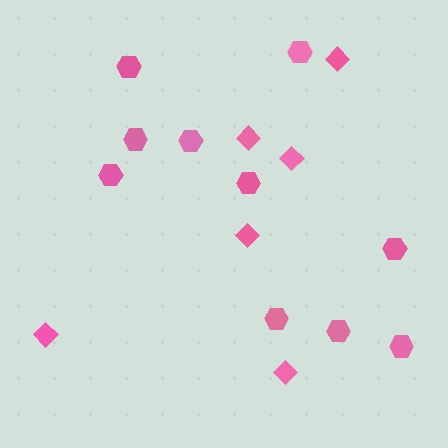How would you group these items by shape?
There are 2 groups: one group of diamonds (6) and one group of hexagons (10).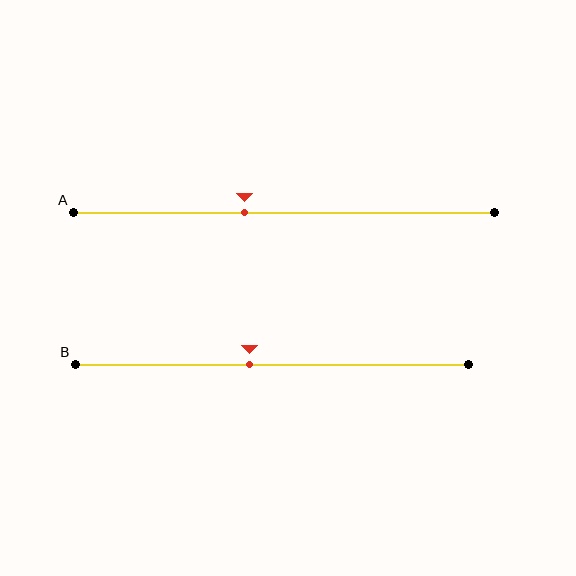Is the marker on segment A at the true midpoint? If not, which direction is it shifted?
No, the marker on segment A is shifted to the left by about 9% of the segment length.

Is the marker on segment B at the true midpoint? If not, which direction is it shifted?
No, the marker on segment B is shifted to the left by about 6% of the segment length.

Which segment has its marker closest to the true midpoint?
Segment B has its marker closest to the true midpoint.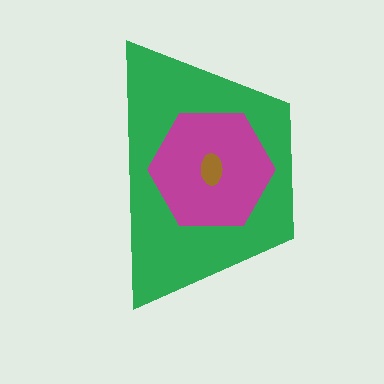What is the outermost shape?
The green trapezoid.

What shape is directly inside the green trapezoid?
The magenta hexagon.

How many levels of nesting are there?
3.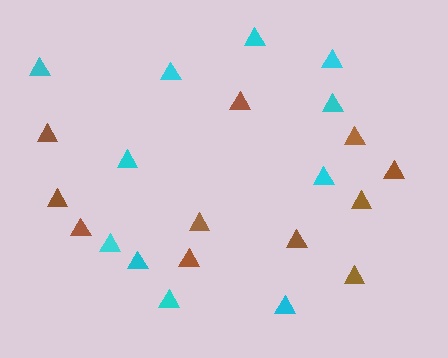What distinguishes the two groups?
There are 2 groups: one group of cyan triangles (11) and one group of brown triangles (11).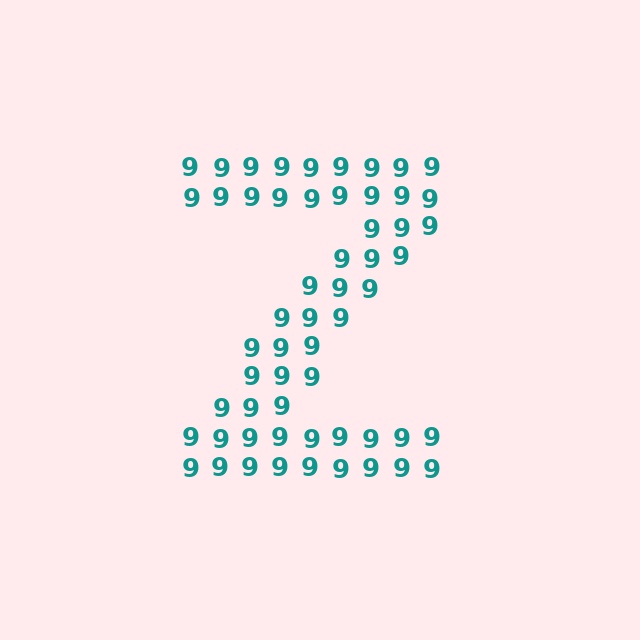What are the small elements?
The small elements are digit 9's.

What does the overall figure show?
The overall figure shows the letter Z.